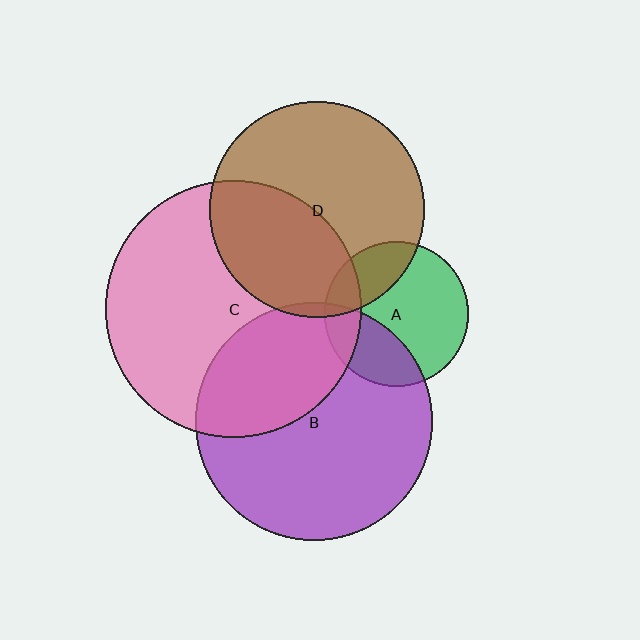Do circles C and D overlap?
Yes.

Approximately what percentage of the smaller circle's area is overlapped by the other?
Approximately 40%.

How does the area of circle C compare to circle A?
Approximately 3.2 times.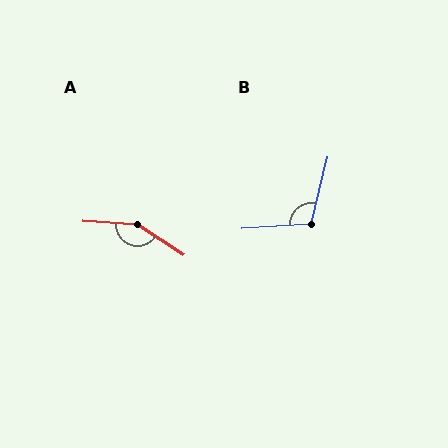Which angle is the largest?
A, at approximately 150 degrees.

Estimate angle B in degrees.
Approximately 108 degrees.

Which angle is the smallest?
B, at approximately 108 degrees.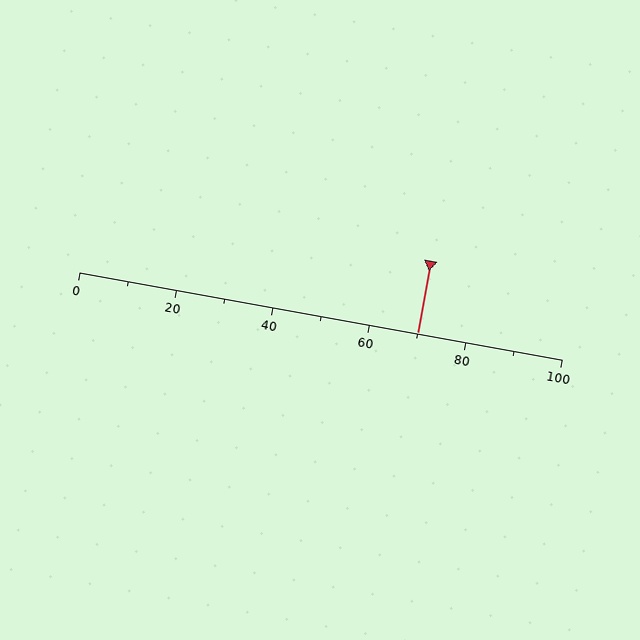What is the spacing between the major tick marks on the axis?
The major ticks are spaced 20 apart.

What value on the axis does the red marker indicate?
The marker indicates approximately 70.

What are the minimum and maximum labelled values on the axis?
The axis runs from 0 to 100.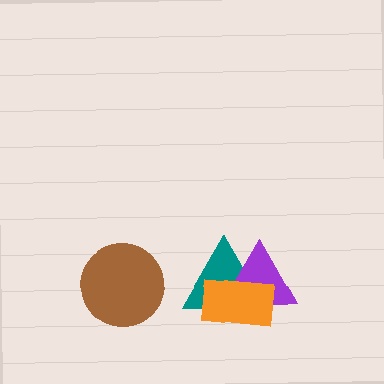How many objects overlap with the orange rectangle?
2 objects overlap with the orange rectangle.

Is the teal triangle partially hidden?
Yes, it is partially covered by another shape.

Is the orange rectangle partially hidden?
No, no other shape covers it.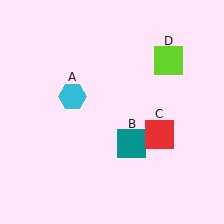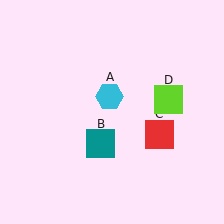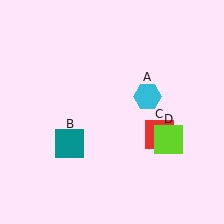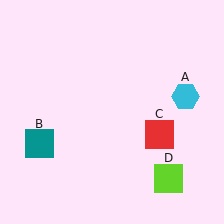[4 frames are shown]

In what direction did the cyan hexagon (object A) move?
The cyan hexagon (object A) moved right.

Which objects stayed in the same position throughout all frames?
Red square (object C) remained stationary.